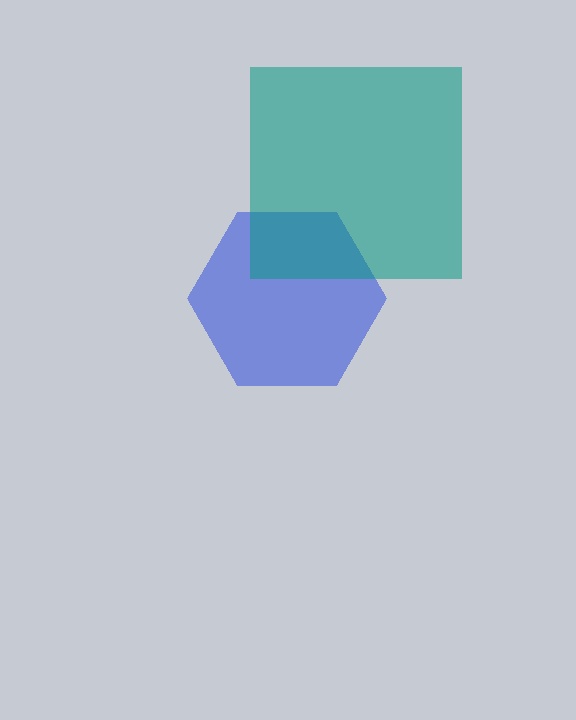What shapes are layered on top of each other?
The layered shapes are: a blue hexagon, a teal square.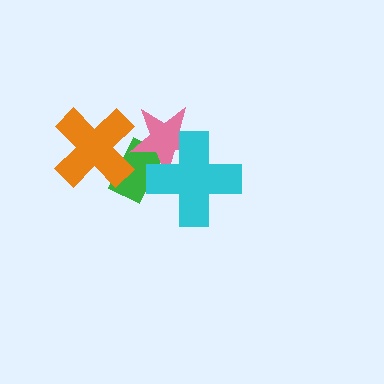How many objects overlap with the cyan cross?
2 objects overlap with the cyan cross.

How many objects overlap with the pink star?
3 objects overlap with the pink star.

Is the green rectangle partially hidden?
Yes, it is partially covered by another shape.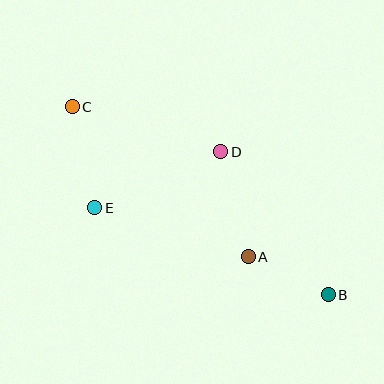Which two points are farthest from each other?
Points B and C are farthest from each other.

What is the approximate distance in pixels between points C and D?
The distance between C and D is approximately 155 pixels.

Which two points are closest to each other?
Points A and B are closest to each other.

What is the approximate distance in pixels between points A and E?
The distance between A and E is approximately 161 pixels.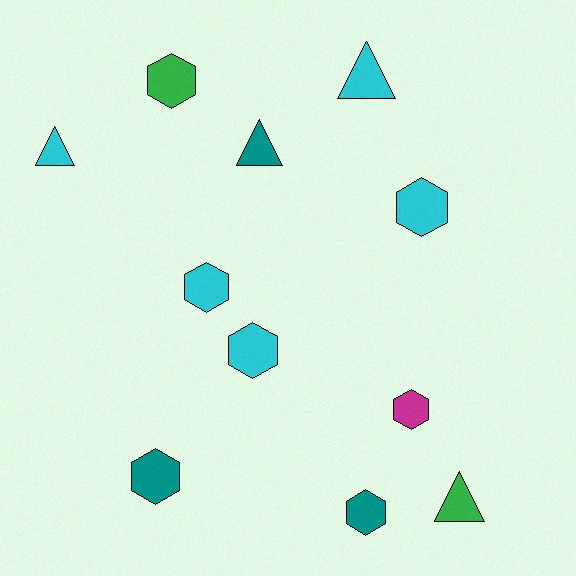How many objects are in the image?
There are 11 objects.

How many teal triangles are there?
There is 1 teal triangle.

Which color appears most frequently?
Cyan, with 5 objects.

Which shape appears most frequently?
Hexagon, with 7 objects.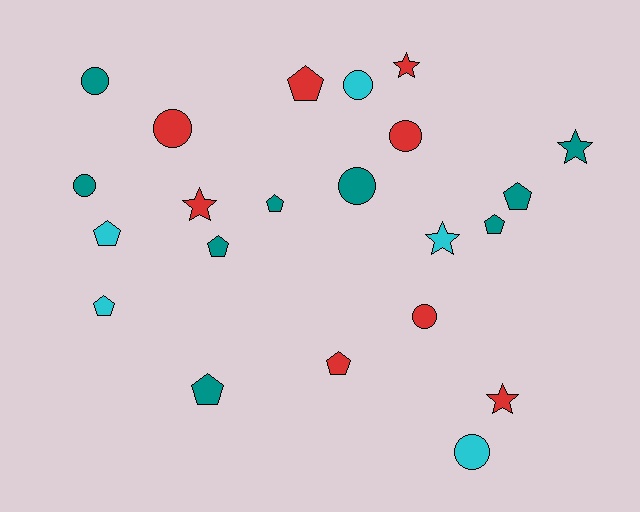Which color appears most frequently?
Teal, with 9 objects.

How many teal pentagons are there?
There are 5 teal pentagons.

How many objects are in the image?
There are 22 objects.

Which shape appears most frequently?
Pentagon, with 9 objects.